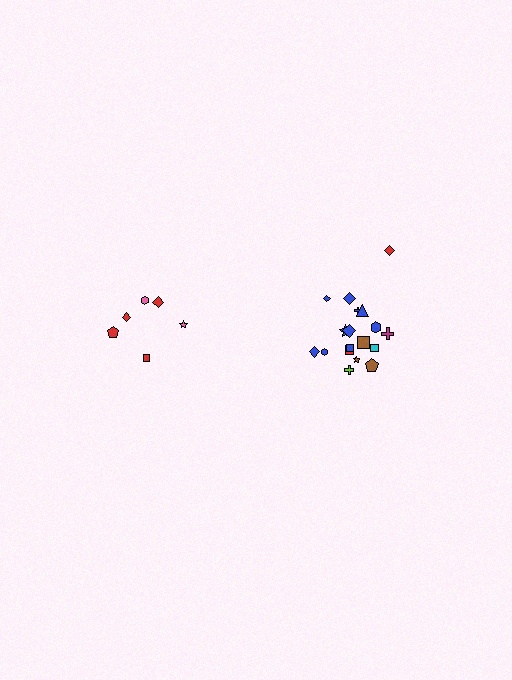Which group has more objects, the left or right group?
The right group.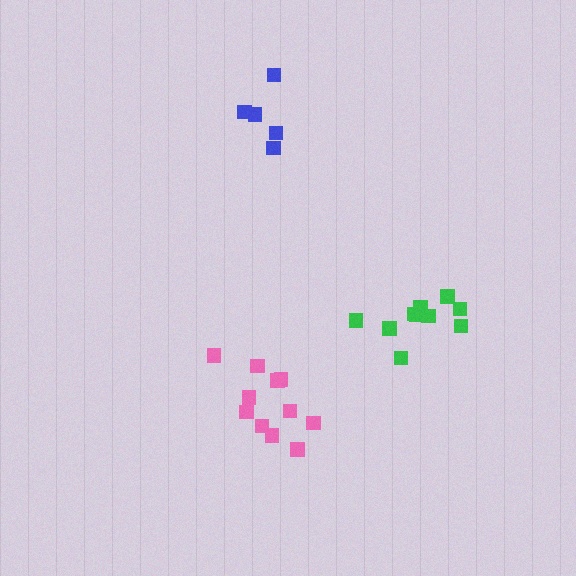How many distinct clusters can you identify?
There are 3 distinct clusters.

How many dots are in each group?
Group 1: 11 dots, Group 2: 5 dots, Group 3: 10 dots (26 total).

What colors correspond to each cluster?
The clusters are colored: pink, blue, green.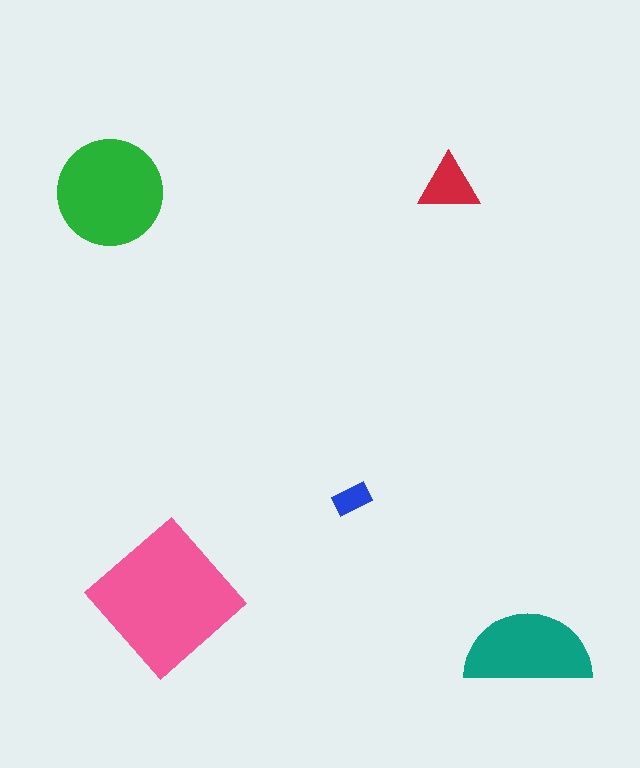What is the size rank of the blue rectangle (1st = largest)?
5th.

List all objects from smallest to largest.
The blue rectangle, the red triangle, the teal semicircle, the green circle, the pink diamond.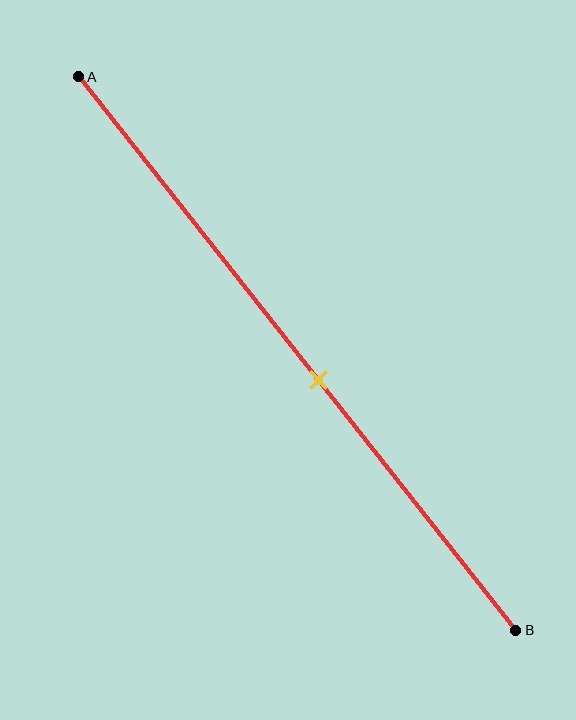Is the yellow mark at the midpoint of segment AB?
No, the mark is at about 55% from A, not at the 50% midpoint.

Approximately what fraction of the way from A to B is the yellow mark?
The yellow mark is approximately 55% of the way from A to B.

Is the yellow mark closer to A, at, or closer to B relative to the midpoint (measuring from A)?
The yellow mark is closer to point B than the midpoint of segment AB.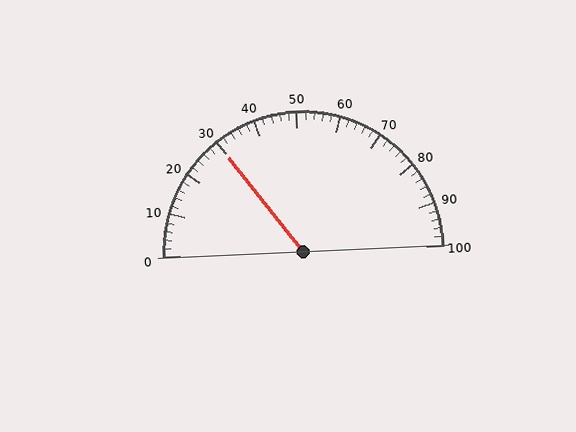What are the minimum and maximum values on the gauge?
The gauge ranges from 0 to 100.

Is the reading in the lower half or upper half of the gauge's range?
The reading is in the lower half of the range (0 to 100).